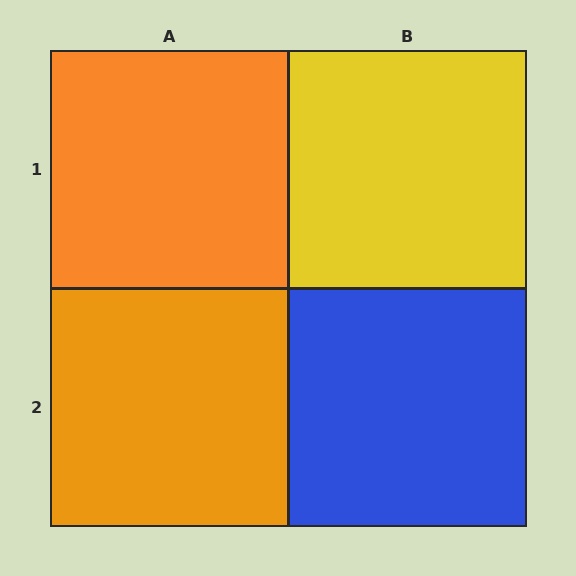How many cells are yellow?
1 cell is yellow.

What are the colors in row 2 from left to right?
Orange, blue.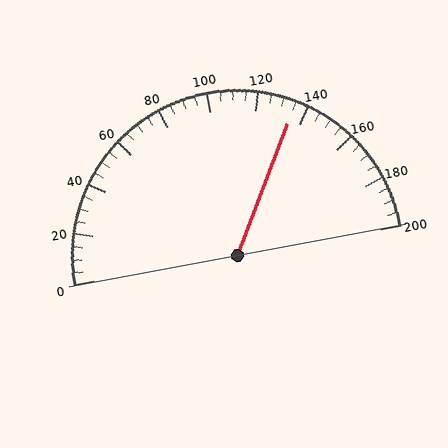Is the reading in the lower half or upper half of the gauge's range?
The reading is in the upper half of the range (0 to 200).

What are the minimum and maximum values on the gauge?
The gauge ranges from 0 to 200.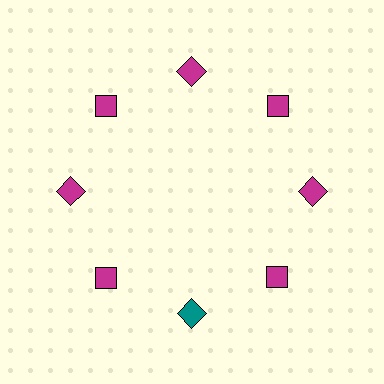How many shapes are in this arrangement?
There are 8 shapes arranged in a ring pattern.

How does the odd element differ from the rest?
It has a different color: teal instead of magenta.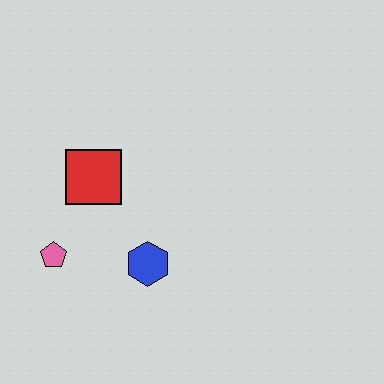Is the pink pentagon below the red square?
Yes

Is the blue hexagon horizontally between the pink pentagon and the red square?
No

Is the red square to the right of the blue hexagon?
No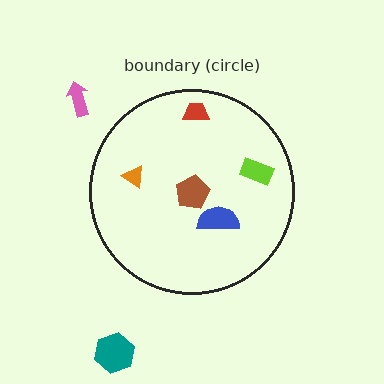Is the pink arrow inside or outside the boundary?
Outside.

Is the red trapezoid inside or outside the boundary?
Inside.